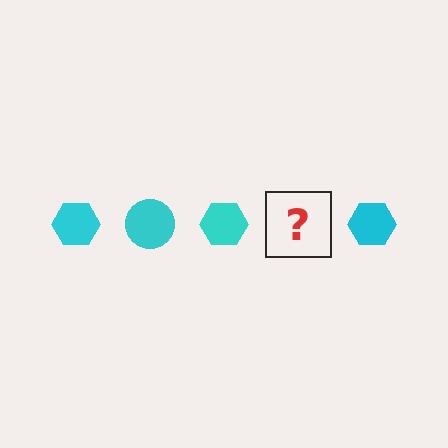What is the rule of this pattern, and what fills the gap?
The rule is that the pattern cycles through hexagon, circle shapes in cyan. The gap should be filled with a cyan circle.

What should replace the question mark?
The question mark should be replaced with a cyan circle.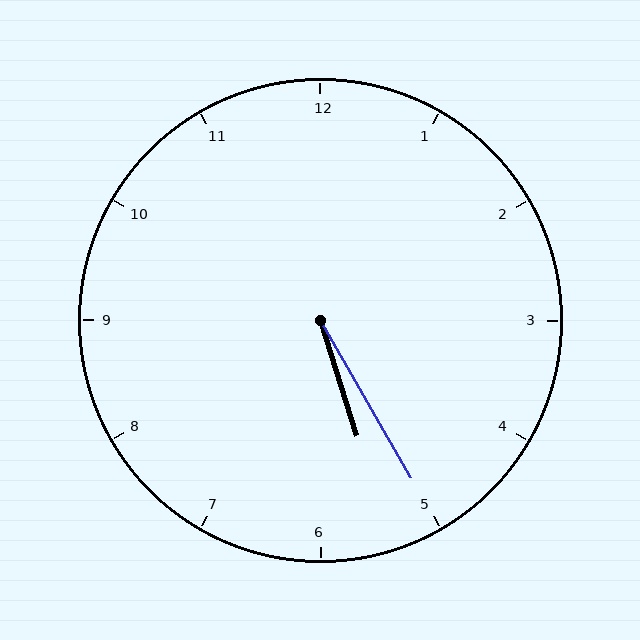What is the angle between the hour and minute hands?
Approximately 12 degrees.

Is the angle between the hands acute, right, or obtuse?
It is acute.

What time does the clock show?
5:25.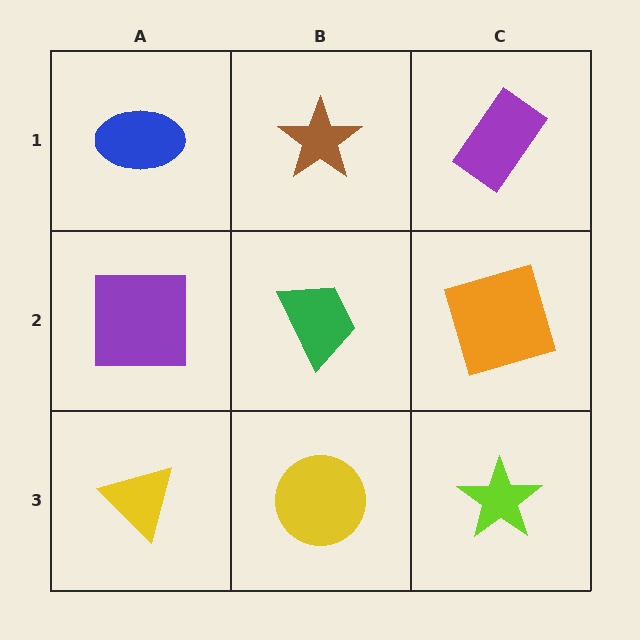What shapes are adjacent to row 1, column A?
A purple square (row 2, column A), a brown star (row 1, column B).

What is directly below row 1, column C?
An orange square.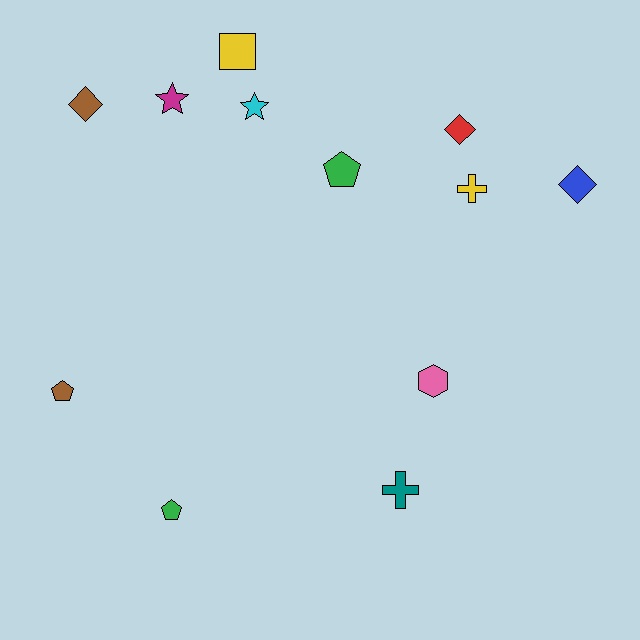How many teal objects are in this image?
There is 1 teal object.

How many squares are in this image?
There is 1 square.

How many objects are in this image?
There are 12 objects.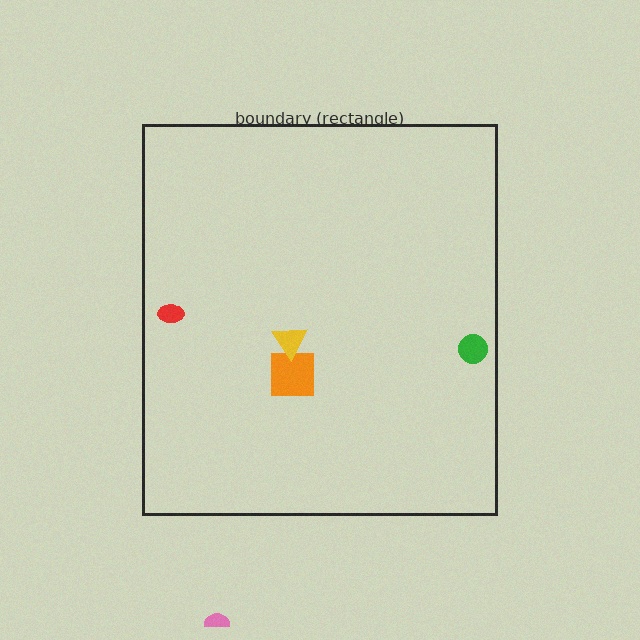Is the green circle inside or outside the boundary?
Inside.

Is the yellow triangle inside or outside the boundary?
Inside.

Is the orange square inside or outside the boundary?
Inside.